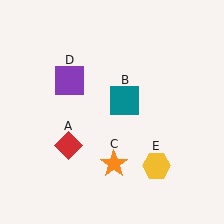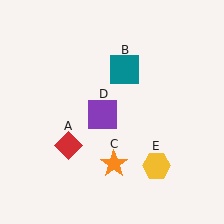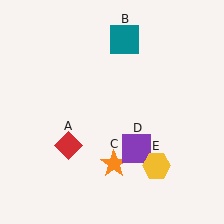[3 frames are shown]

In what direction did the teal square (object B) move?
The teal square (object B) moved up.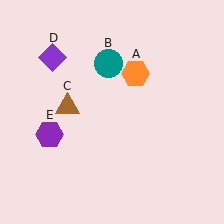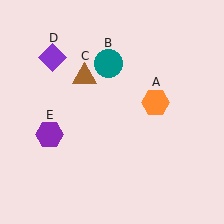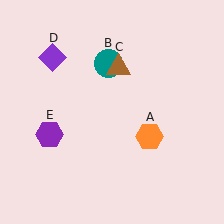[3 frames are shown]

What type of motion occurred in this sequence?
The orange hexagon (object A), brown triangle (object C) rotated clockwise around the center of the scene.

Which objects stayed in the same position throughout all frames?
Teal circle (object B) and purple diamond (object D) and purple hexagon (object E) remained stationary.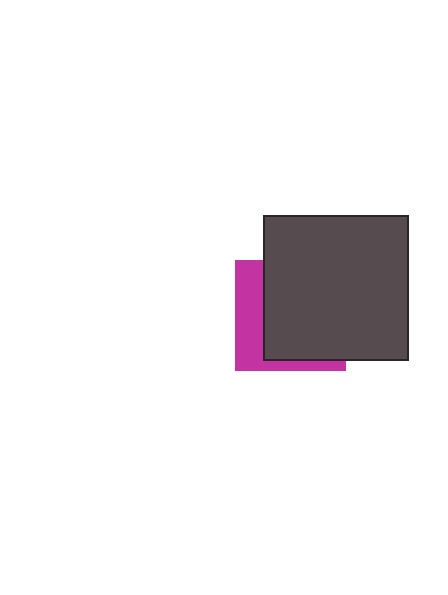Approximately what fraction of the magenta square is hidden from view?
Roughly 68% of the magenta square is hidden behind the dark gray square.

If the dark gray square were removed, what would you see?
You would see the complete magenta square.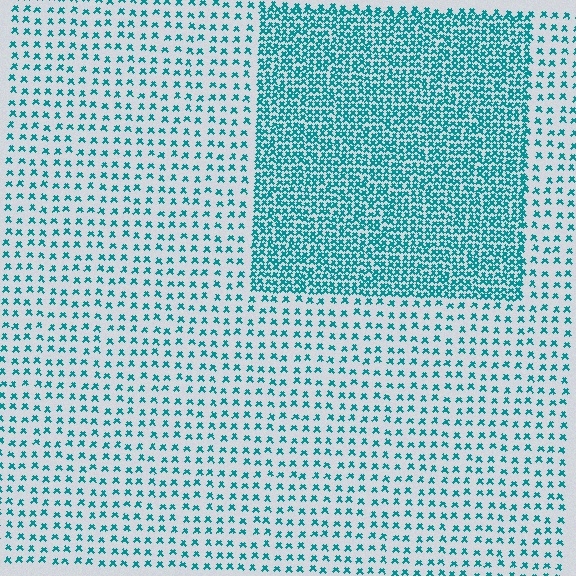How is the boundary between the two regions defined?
The boundary is defined by a change in element density (approximately 2.7x ratio). All elements are the same color, size, and shape.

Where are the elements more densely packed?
The elements are more densely packed inside the rectangle boundary.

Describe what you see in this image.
The image contains small teal elements arranged at two different densities. A rectangle-shaped region is visible where the elements are more densely packed than the surrounding area.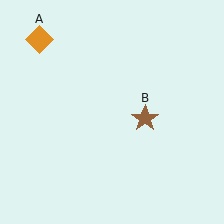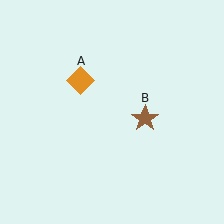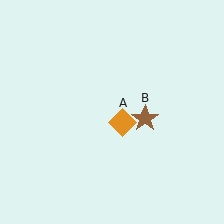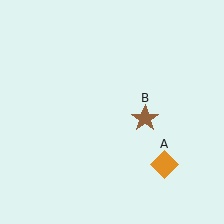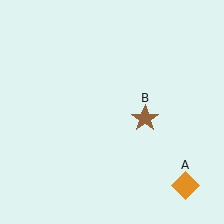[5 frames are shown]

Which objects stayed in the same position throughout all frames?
Brown star (object B) remained stationary.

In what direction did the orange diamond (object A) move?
The orange diamond (object A) moved down and to the right.